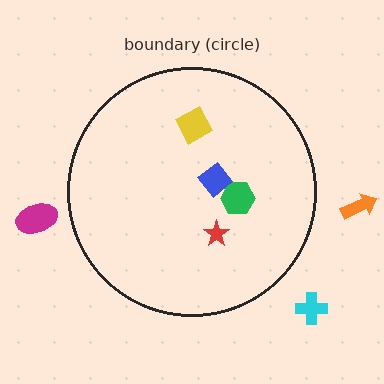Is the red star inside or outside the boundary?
Inside.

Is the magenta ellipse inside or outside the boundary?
Outside.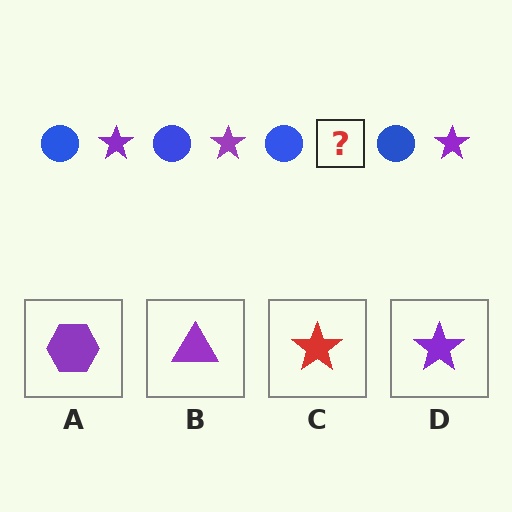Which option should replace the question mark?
Option D.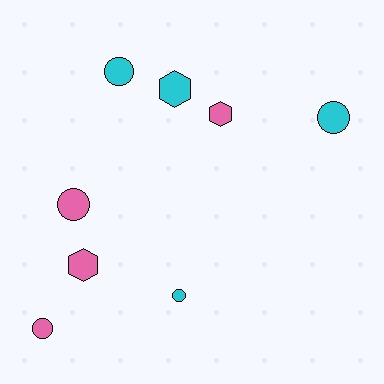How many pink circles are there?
There are 2 pink circles.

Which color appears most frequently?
Pink, with 4 objects.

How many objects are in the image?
There are 8 objects.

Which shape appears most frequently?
Circle, with 5 objects.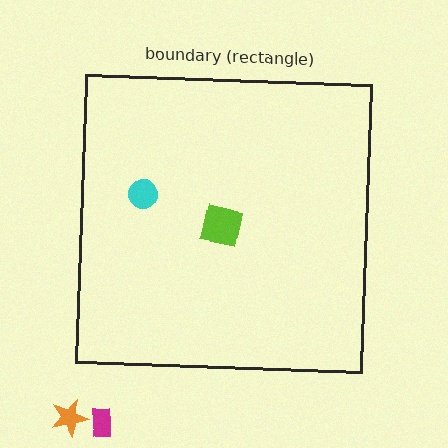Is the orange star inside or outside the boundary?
Outside.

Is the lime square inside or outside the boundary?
Inside.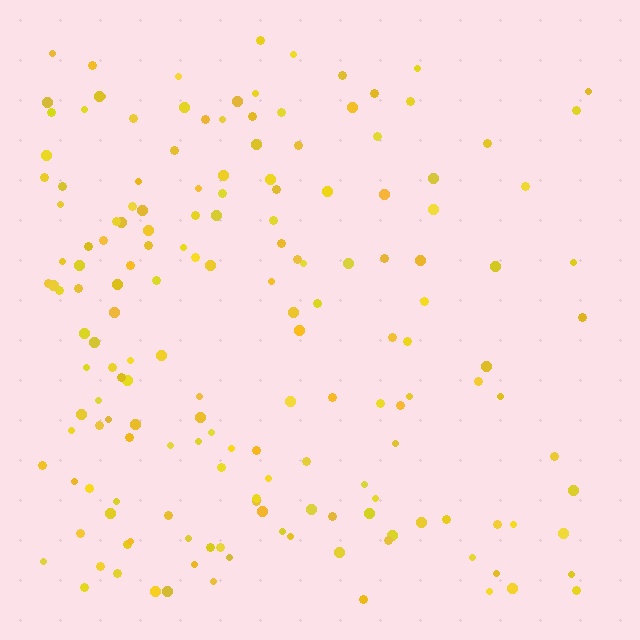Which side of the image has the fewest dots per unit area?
The right.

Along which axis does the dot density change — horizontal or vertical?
Horizontal.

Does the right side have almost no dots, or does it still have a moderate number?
Still a moderate number, just noticeably fewer than the left.